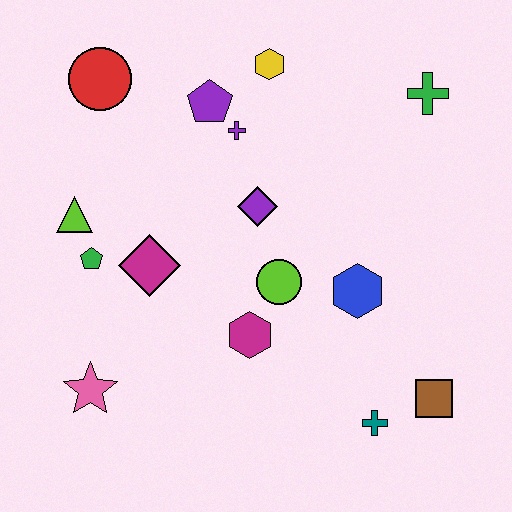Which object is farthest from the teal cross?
The red circle is farthest from the teal cross.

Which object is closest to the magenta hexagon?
The lime circle is closest to the magenta hexagon.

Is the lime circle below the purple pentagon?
Yes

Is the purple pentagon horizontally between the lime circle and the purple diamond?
No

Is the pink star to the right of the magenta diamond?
No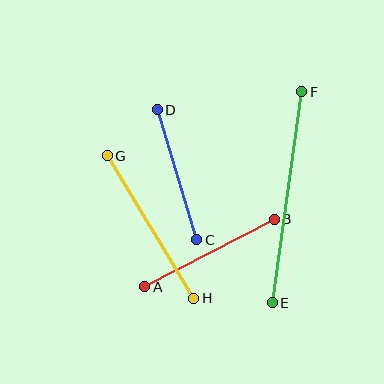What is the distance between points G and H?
The distance is approximately 167 pixels.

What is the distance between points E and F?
The distance is approximately 213 pixels.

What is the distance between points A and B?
The distance is approximately 146 pixels.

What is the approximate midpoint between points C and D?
The midpoint is at approximately (177, 175) pixels.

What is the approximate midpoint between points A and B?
The midpoint is at approximately (209, 253) pixels.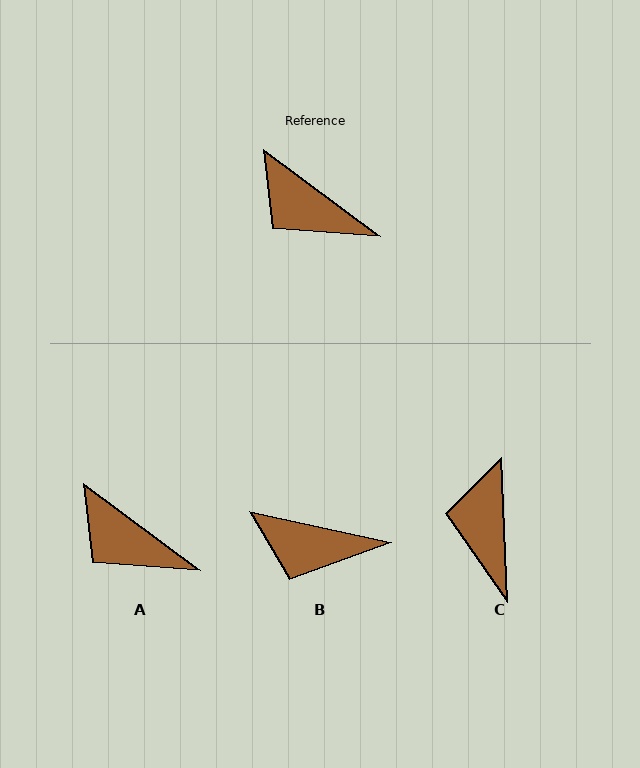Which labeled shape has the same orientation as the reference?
A.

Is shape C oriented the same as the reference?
No, it is off by about 51 degrees.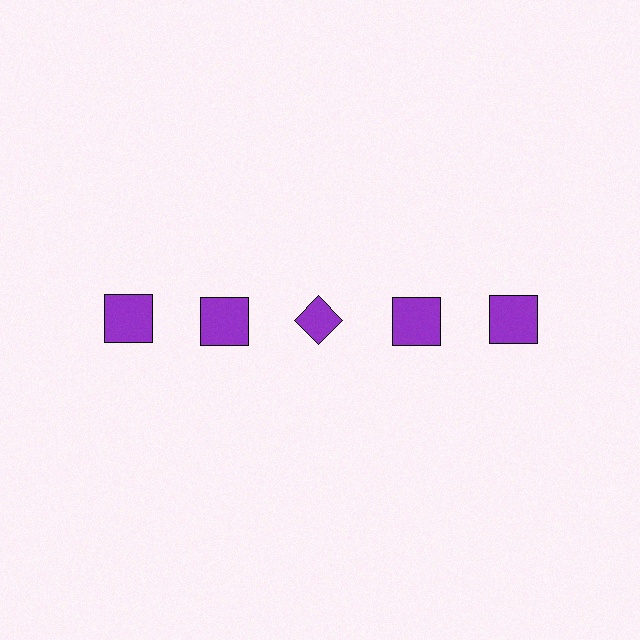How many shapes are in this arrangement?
There are 5 shapes arranged in a grid pattern.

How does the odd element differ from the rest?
It has a different shape: diamond instead of square.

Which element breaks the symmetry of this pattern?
The purple diamond in the top row, center column breaks the symmetry. All other shapes are purple squares.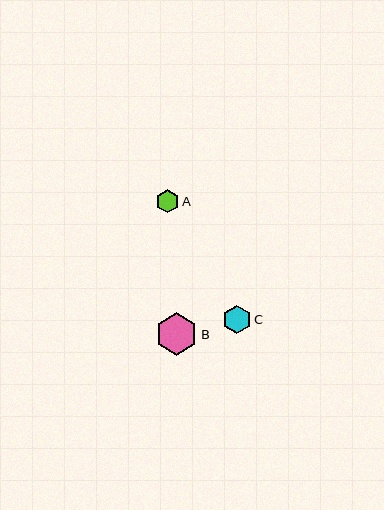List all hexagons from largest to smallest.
From largest to smallest: B, C, A.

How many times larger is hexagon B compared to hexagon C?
Hexagon B is approximately 1.5 times the size of hexagon C.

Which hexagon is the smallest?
Hexagon A is the smallest with a size of approximately 23 pixels.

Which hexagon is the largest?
Hexagon B is the largest with a size of approximately 42 pixels.